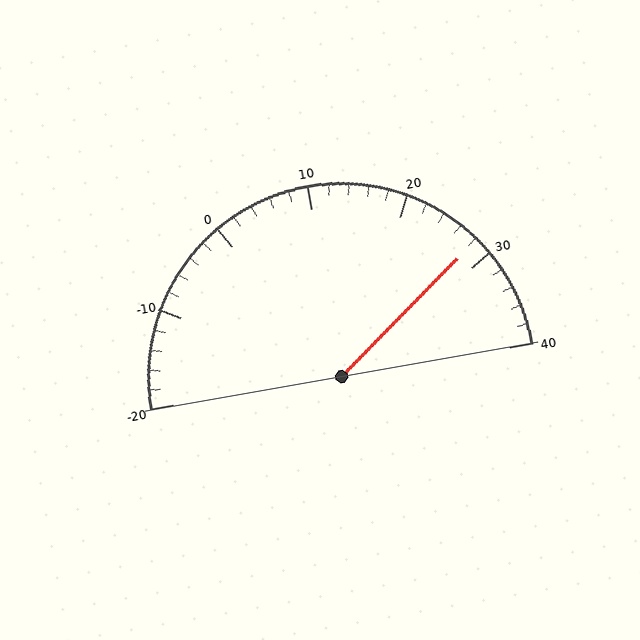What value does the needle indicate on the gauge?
The needle indicates approximately 28.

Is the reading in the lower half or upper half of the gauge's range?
The reading is in the upper half of the range (-20 to 40).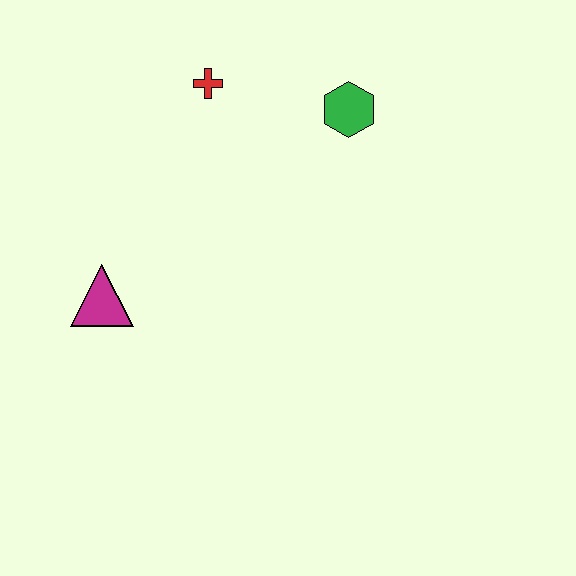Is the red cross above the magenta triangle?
Yes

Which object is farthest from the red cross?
The magenta triangle is farthest from the red cross.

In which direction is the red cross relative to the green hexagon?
The red cross is to the left of the green hexagon.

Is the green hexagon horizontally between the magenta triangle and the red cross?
No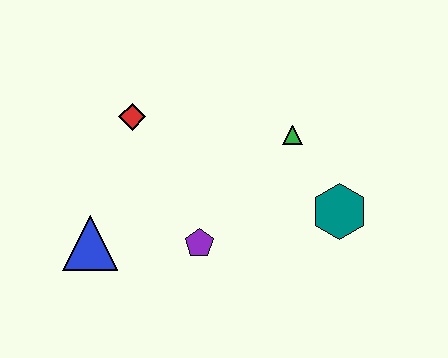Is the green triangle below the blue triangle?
No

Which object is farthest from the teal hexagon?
The blue triangle is farthest from the teal hexagon.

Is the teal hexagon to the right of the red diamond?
Yes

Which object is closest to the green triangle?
The teal hexagon is closest to the green triangle.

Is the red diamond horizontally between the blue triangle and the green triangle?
Yes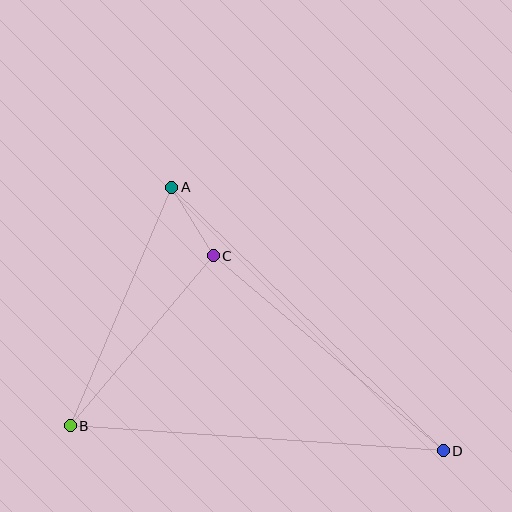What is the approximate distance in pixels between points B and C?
The distance between B and C is approximately 222 pixels.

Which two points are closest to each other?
Points A and C are closest to each other.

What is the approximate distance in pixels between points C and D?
The distance between C and D is approximately 301 pixels.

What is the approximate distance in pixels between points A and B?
The distance between A and B is approximately 259 pixels.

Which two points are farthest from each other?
Points A and D are farthest from each other.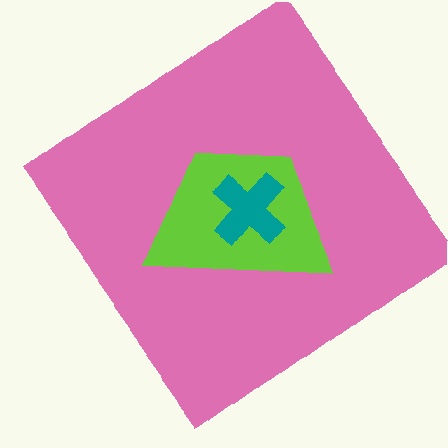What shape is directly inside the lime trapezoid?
The teal cross.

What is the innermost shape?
The teal cross.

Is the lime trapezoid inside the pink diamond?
Yes.